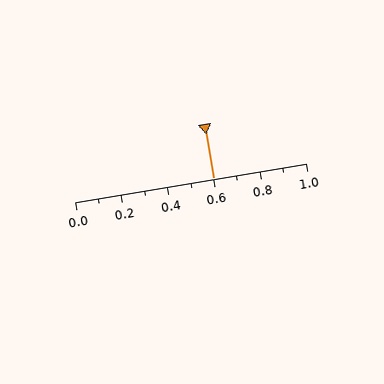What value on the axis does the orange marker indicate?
The marker indicates approximately 0.6.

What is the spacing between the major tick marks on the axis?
The major ticks are spaced 0.2 apart.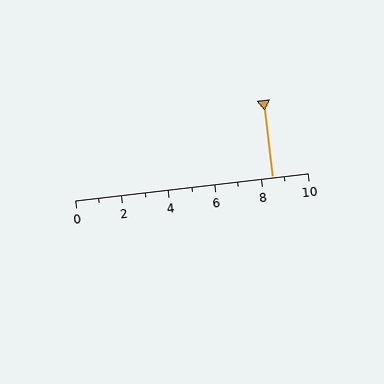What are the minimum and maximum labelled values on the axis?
The axis runs from 0 to 10.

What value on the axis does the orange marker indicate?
The marker indicates approximately 8.5.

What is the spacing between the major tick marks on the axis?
The major ticks are spaced 2 apart.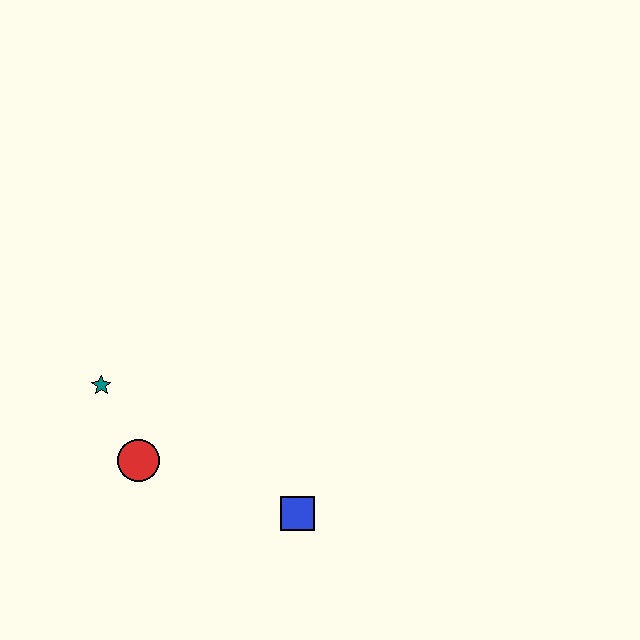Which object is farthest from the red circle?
The blue square is farthest from the red circle.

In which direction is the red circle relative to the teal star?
The red circle is below the teal star.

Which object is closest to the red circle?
The teal star is closest to the red circle.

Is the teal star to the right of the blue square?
No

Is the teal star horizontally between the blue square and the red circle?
No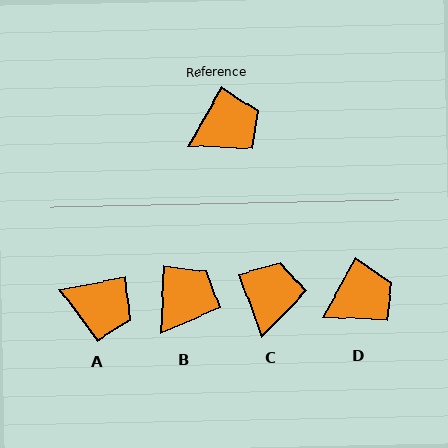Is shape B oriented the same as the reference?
No, it is off by about 27 degrees.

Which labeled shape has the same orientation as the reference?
D.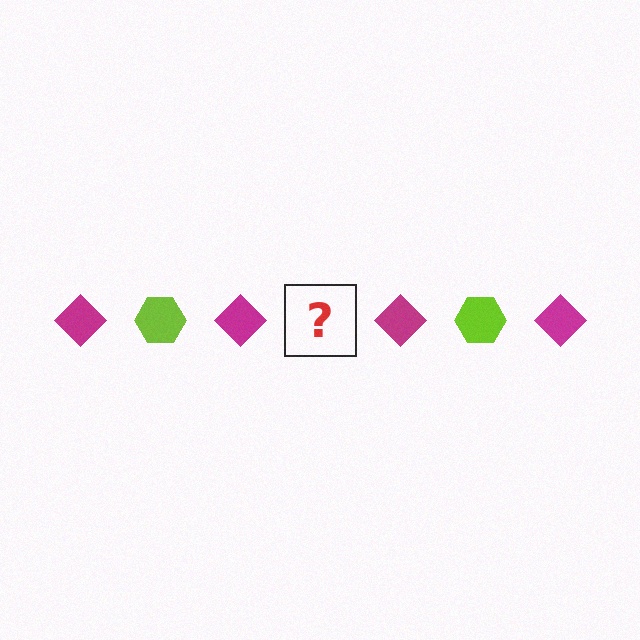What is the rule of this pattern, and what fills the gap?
The rule is that the pattern alternates between magenta diamond and lime hexagon. The gap should be filled with a lime hexagon.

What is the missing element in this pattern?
The missing element is a lime hexagon.